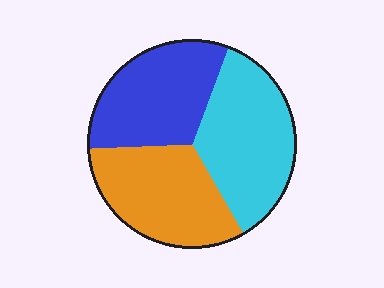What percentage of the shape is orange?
Orange covers about 35% of the shape.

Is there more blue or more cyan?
Cyan.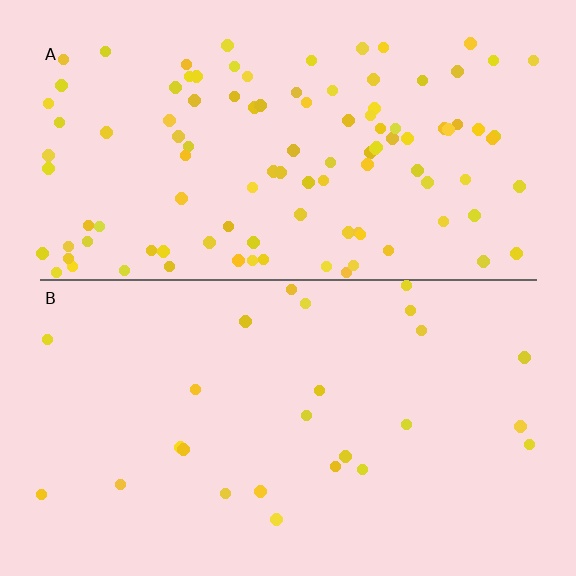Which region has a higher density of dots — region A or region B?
A (the top).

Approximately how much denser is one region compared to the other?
Approximately 4.2× — region A over region B.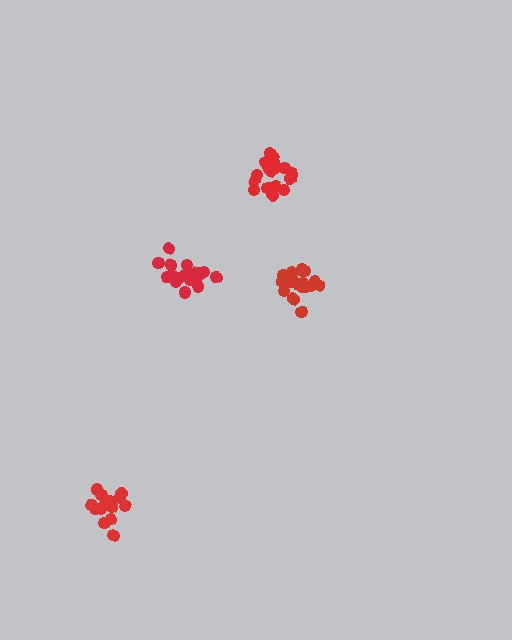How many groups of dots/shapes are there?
There are 4 groups.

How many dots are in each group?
Group 1: 20 dots, Group 2: 14 dots, Group 3: 19 dots, Group 4: 18 dots (71 total).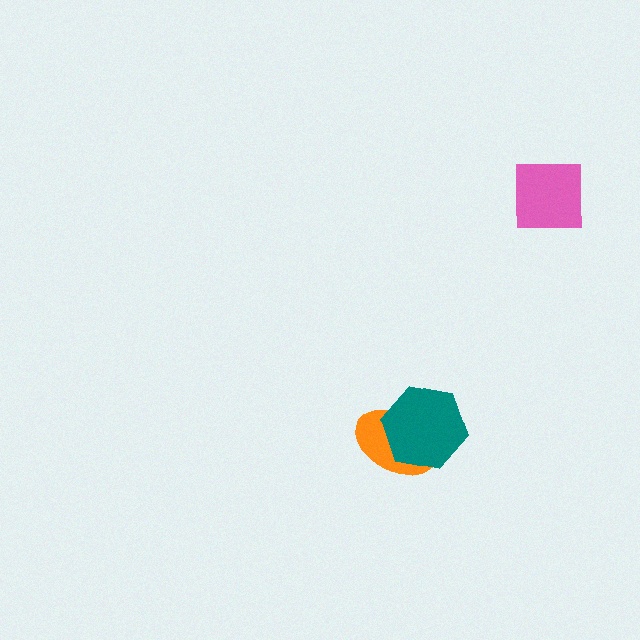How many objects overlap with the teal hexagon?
1 object overlaps with the teal hexagon.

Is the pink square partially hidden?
No, no other shape covers it.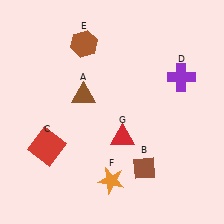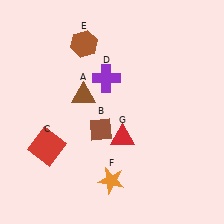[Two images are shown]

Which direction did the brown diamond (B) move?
The brown diamond (B) moved left.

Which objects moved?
The objects that moved are: the brown diamond (B), the purple cross (D).